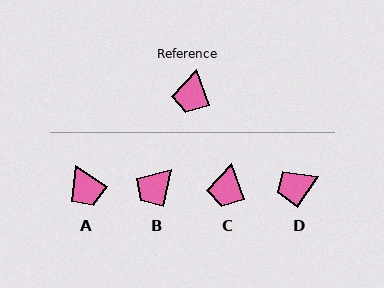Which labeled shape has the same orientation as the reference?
C.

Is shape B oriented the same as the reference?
No, it is off by about 31 degrees.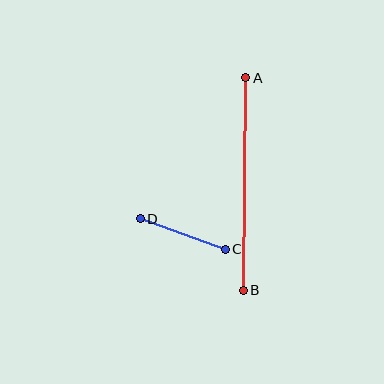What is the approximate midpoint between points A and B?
The midpoint is at approximately (245, 184) pixels.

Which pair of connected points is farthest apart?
Points A and B are farthest apart.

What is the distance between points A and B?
The distance is approximately 213 pixels.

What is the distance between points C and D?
The distance is approximately 90 pixels.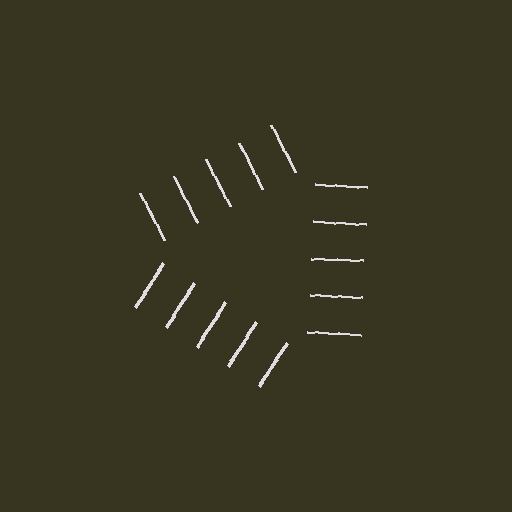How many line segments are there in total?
15 — 5 along each of the 3 edges.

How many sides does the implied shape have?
3 sides — the line-ends trace a triangle.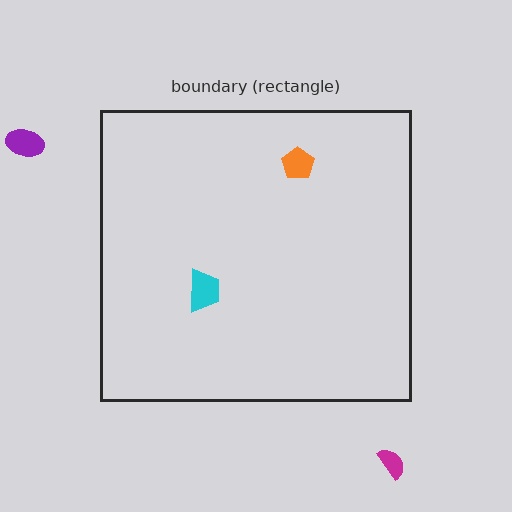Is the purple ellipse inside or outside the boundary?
Outside.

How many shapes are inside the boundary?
2 inside, 2 outside.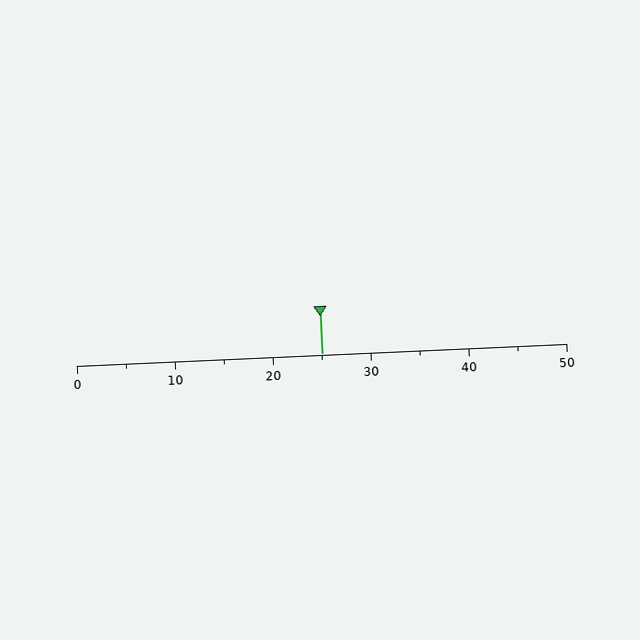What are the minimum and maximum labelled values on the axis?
The axis runs from 0 to 50.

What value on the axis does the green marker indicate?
The marker indicates approximately 25.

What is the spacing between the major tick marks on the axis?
The major ticks are spaced 10 apart.